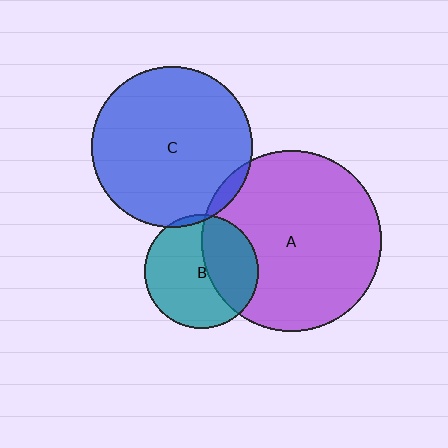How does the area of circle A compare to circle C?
Approximately 1.3 times.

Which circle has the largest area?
Circle A (purple).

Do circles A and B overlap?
Yes.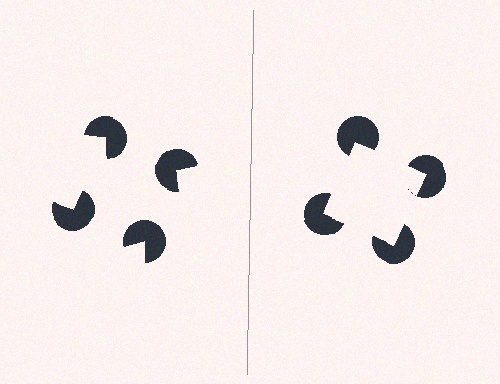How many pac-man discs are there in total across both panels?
8 — 4 on each side.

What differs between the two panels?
The pac-man discs are positioned identically on both sides; only the wedge orientations differ. On the right they align to a square; on the left they are misaligned.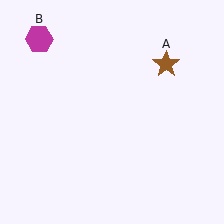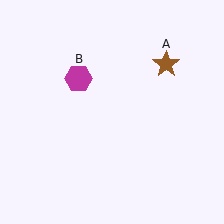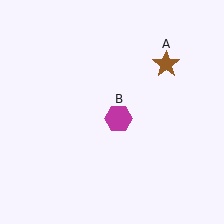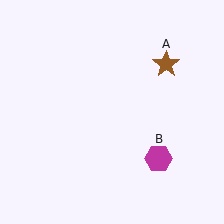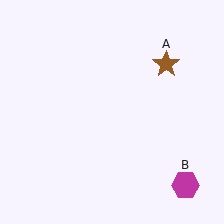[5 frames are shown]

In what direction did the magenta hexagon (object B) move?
The magenta hexagon (object B) moved down and to the right.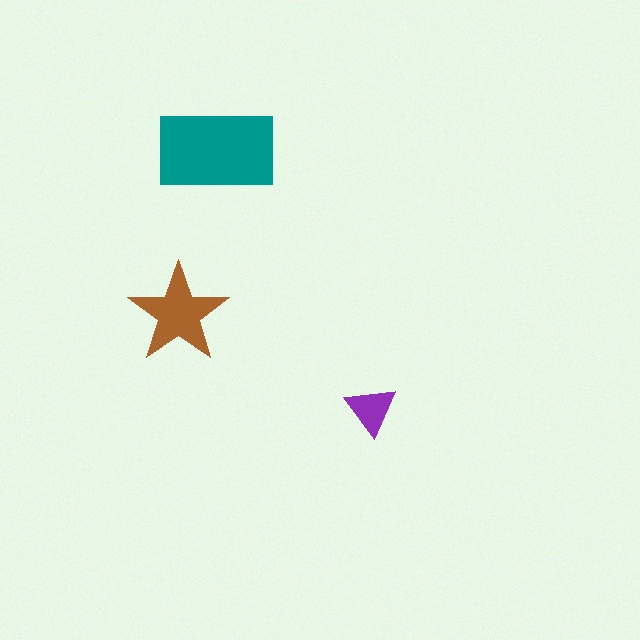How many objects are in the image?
There are 3 objects in the image.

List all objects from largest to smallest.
The teal rectangle, the brown star, the purple triangle.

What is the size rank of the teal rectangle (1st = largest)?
1st.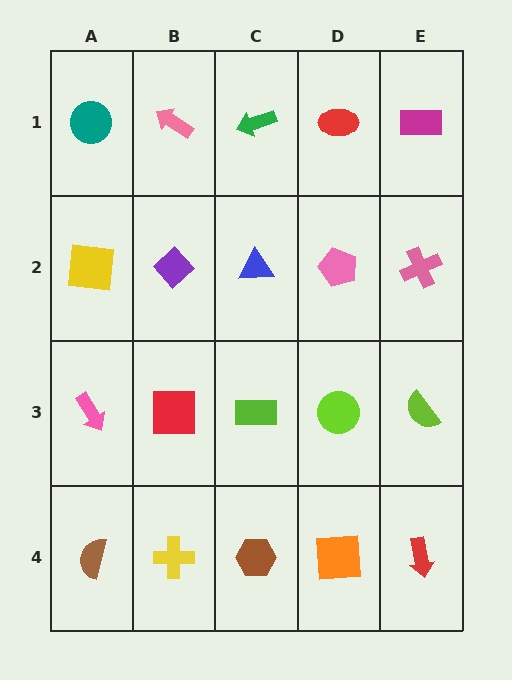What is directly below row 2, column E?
A lime semicircle.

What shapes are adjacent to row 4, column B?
A red square (row 3, column B), a brown semicircle (row 4, column A), a brown hexagon (row 4, column C).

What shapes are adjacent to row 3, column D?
A pink pentagon (row 2, column D), an orange square (row 4, column D), a lime rectangle (row 3, column C), a lime semicircle (row 3, column E).